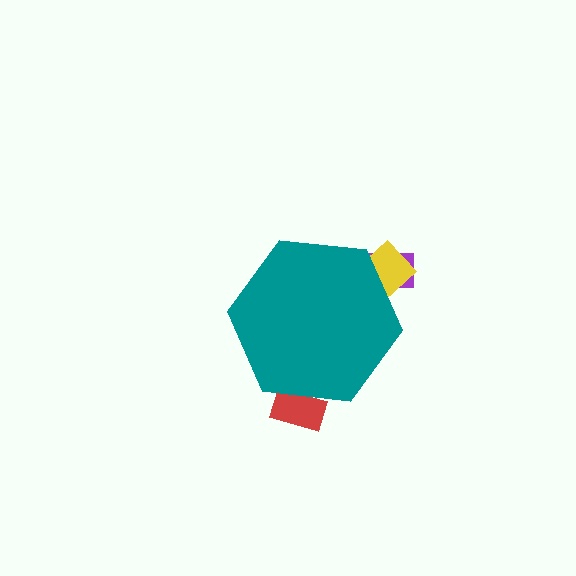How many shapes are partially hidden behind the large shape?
3 shapes are partially hidden.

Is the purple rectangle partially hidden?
Yes, the purple rectangle is partially hidden behind the teal hexagon.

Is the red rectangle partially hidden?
Yes, the red rectangle is partially hidden behind the teal hexagon.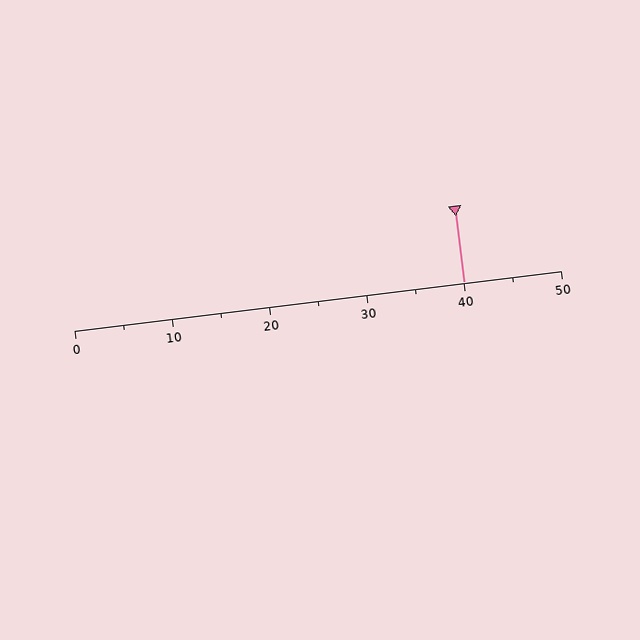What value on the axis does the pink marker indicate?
The marker indicates approximately 40.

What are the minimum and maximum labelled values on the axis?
The axis runs from 0 to 50.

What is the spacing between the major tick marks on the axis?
The major ticks are spaced 10 apart.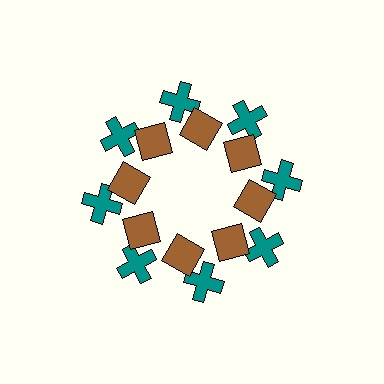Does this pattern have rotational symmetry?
Yes, this pattern has 8-fold rotational symmetry. It looks the same after rotating 45 degrees around the center.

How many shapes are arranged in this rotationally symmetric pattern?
There are 16 shapes, arranged in 8 groups of 2.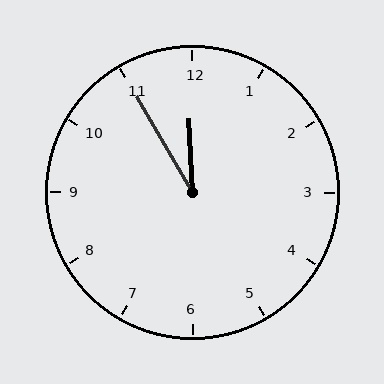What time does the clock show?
11:55.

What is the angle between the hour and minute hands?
Approximately 28 degrees.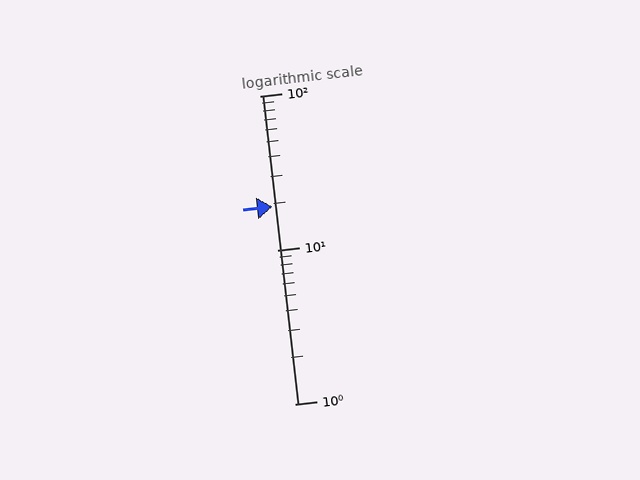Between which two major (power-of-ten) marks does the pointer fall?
The pointer is between 10 and 100.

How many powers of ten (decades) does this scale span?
The scale spans 2 decades, from 1 to 100.